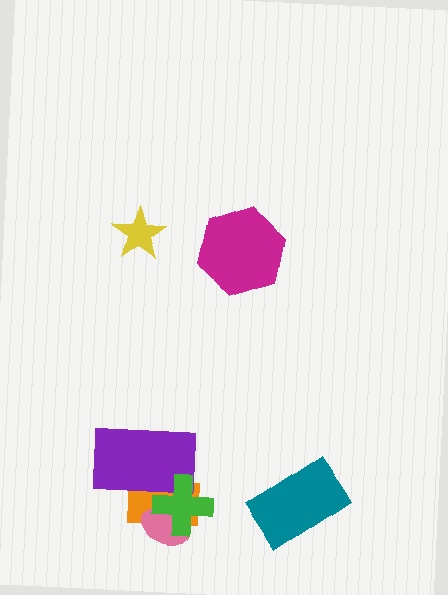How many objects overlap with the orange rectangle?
3 objects overlap with the orange rectangle.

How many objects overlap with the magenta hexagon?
0 objects overlap with the magenta hexagon.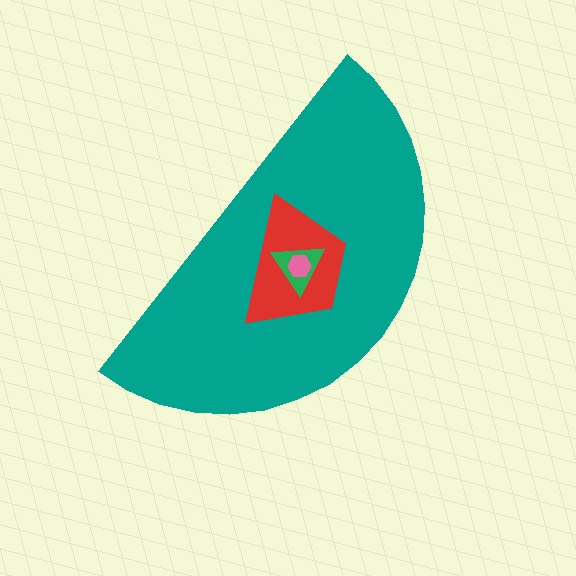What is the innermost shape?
The pink hexagon.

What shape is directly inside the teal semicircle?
The red trapezoid.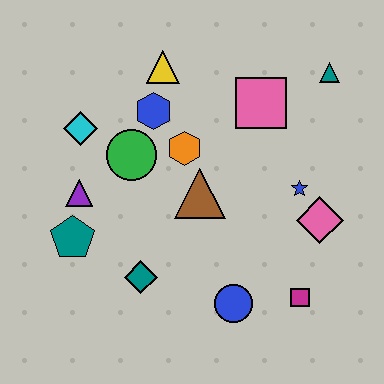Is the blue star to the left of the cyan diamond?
No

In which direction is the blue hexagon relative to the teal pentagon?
The blue hexagon is above the teal pentagon.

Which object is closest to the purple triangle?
The teal pentagon is closest to the purple triangle.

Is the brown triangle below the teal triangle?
Yes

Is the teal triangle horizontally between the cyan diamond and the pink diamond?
No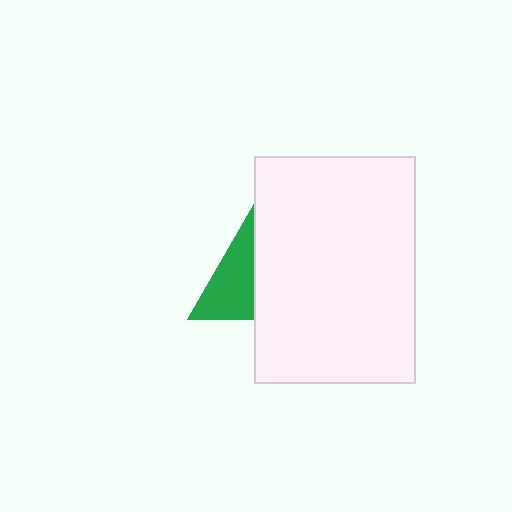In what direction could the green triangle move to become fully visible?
The green triangle could move left. That would shift it out from behind the white rectangle entirely.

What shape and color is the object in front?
The object in front is a white rectangle.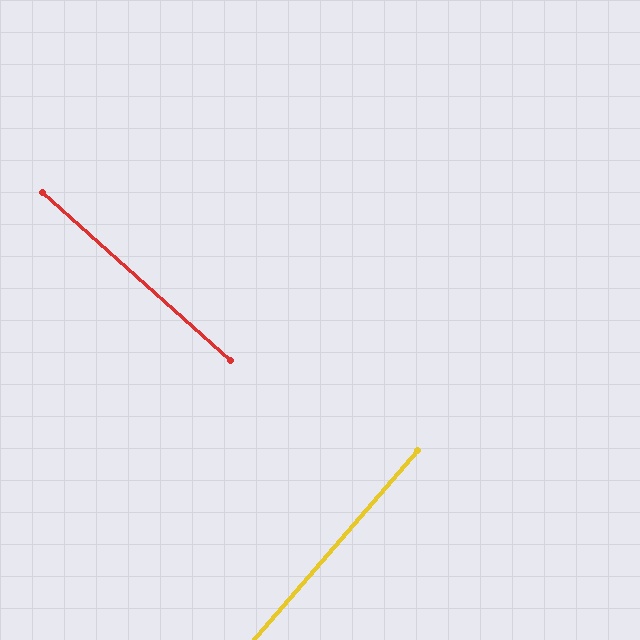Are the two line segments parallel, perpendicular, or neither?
Perpendicular — they meet at approximately 89°.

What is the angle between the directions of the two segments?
Approximately 89 degrees.